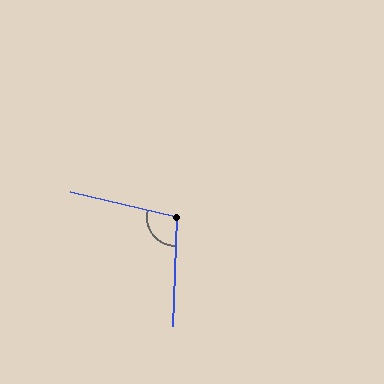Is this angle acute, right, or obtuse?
It is obtuse.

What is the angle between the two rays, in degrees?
Approximately 101 degrees.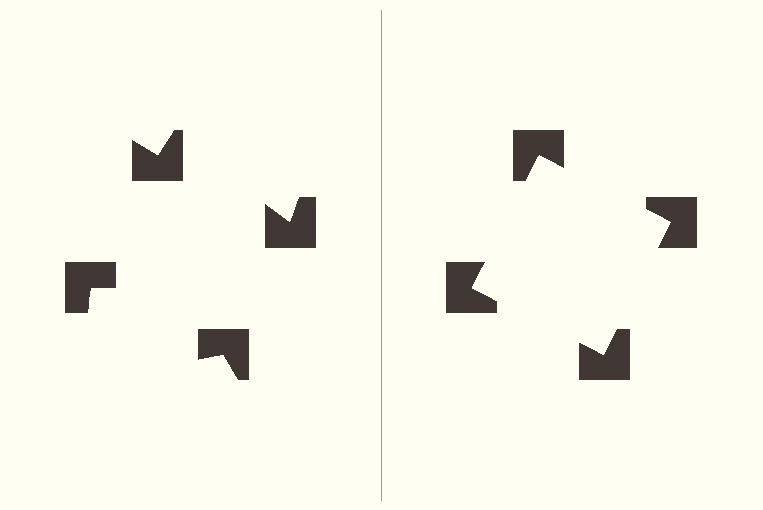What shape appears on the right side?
An illusory square.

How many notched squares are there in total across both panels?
8 — 4 on each side.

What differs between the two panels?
The notched squares are positioned identically on both sides; only the wedge orientations differ. On the right they align to a square; on the left they are misaligned.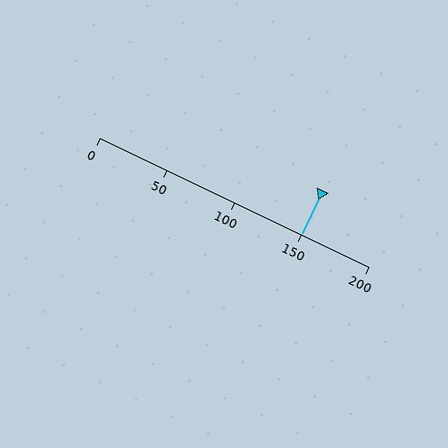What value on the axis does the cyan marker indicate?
The marker indicates approximately 150.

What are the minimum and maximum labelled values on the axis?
The axis runs from 0 to 200.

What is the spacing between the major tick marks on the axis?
The major ticks are spaced 50 apart.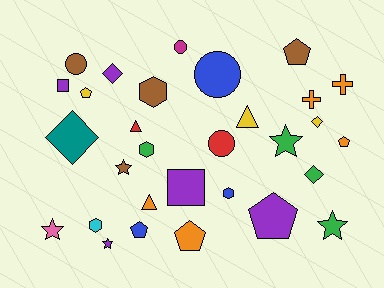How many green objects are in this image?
There are 4 green objects.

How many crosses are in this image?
There are 2 crosses.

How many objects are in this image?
There are 30 objects.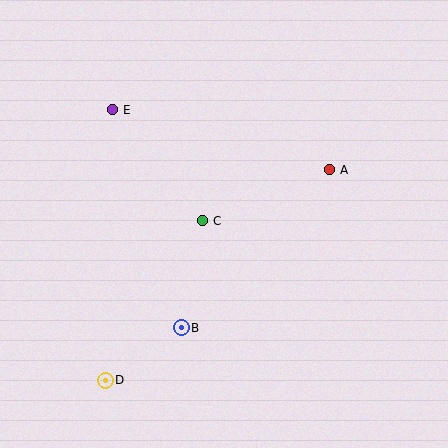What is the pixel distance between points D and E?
The distance between D and E is 271 pixels.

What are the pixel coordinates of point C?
Point C is at (203, 221).